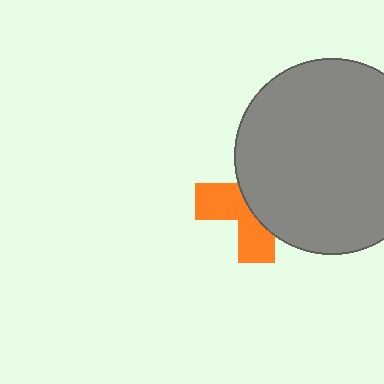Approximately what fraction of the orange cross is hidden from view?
Roughly 57% of the orange cross is hidden behind the gray circle.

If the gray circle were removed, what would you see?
You would see the complete orange cross.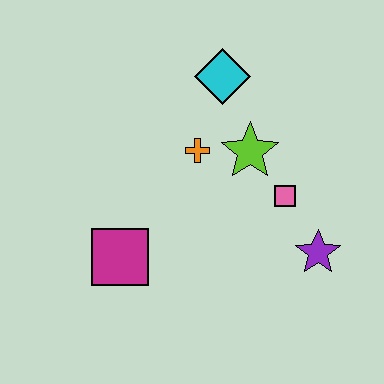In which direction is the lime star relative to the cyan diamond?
The lime star is below the cyan diamond.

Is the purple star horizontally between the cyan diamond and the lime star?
No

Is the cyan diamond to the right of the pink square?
No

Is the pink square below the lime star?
Yes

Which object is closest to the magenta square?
The orange cross is closest to the magenta square.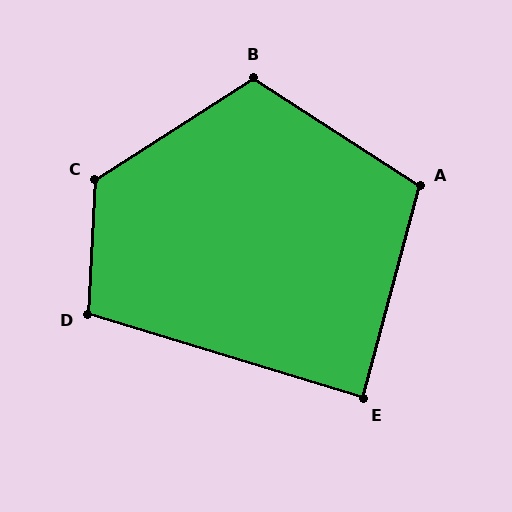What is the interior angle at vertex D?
Approximately 104 degrees (obtuse).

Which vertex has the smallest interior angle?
E, at approximately 88 degrees.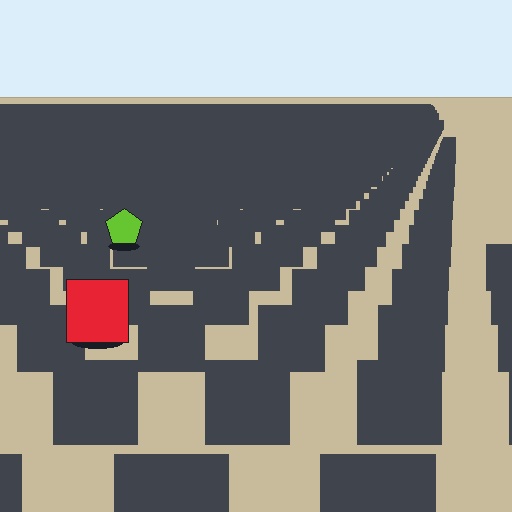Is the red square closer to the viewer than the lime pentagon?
Yes. The red square is closer — you can tell from the texture gradient: the ground texture is coarser near it.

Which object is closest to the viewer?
The red square is closest. The texture marks near it are larger and more spread out.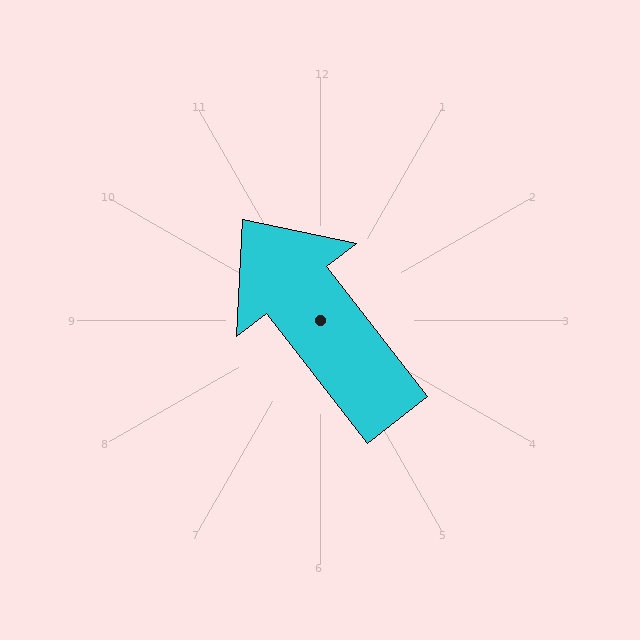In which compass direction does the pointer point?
Northwest.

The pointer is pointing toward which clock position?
Roughly 11 o'clock.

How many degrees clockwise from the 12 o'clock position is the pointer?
Approximately 322 degrees.